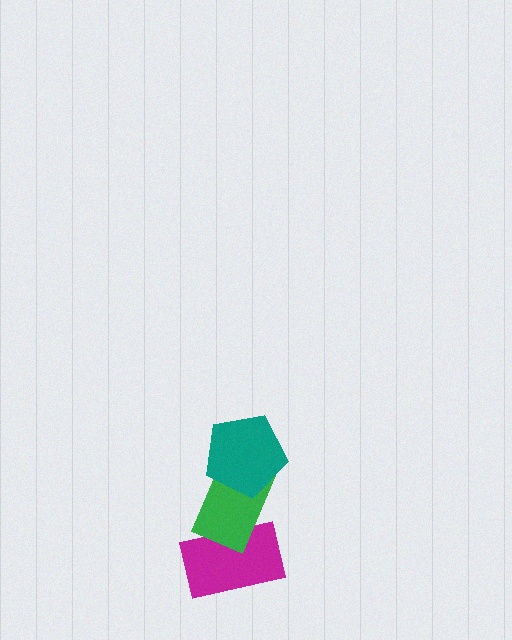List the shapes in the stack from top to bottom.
From top to bottom: the teal pentagon, the green rectangle, the magenta rectangle.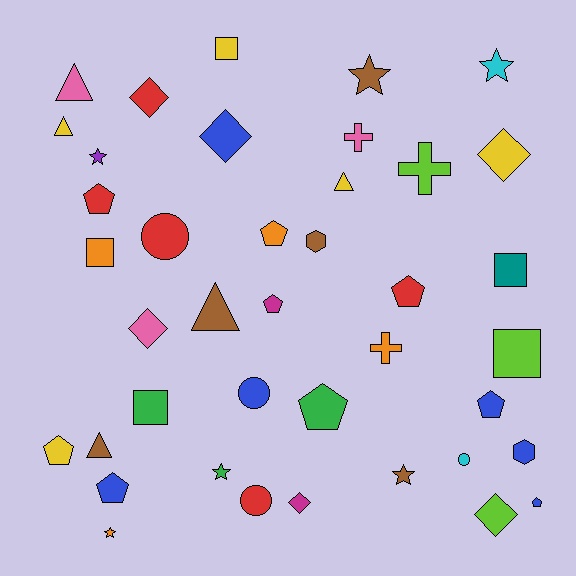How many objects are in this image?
There are 40 objects.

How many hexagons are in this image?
There are 2 hexagons.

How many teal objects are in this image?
There is 1 teal object.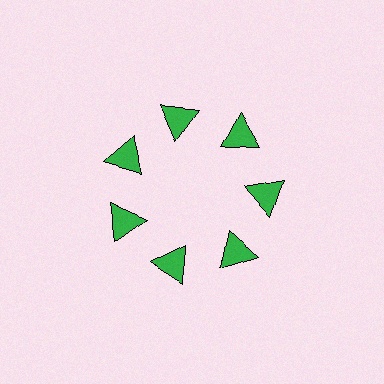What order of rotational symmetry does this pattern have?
This pattern has 7-fold rotational symmetry.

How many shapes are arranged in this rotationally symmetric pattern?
There are 7 shapes, arranged in 7 groups of 1.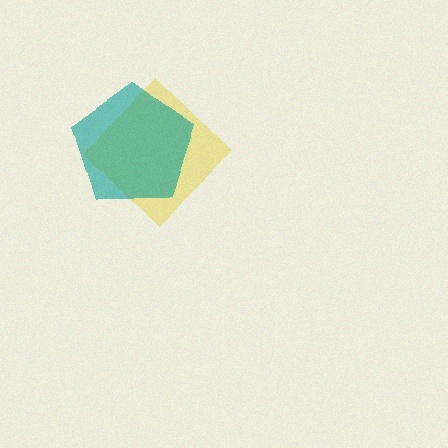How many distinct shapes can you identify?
There are 2 distinct shapes: a yellow diamond, a teal pentagon.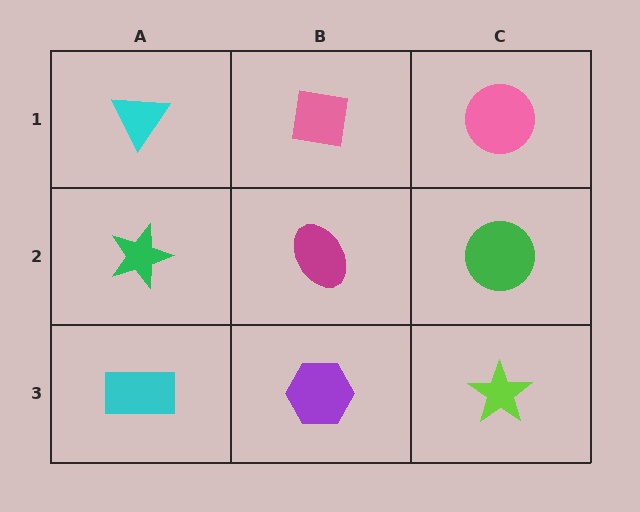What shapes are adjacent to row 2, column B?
A pink square (row 1, column B), a purple hexagon (row 3, column B), a green star (row 2, column A), a green circle (row 2, column C).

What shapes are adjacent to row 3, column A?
A green star (row 2, column A), a purple hexagon (row 3, column B).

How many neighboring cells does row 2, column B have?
4.